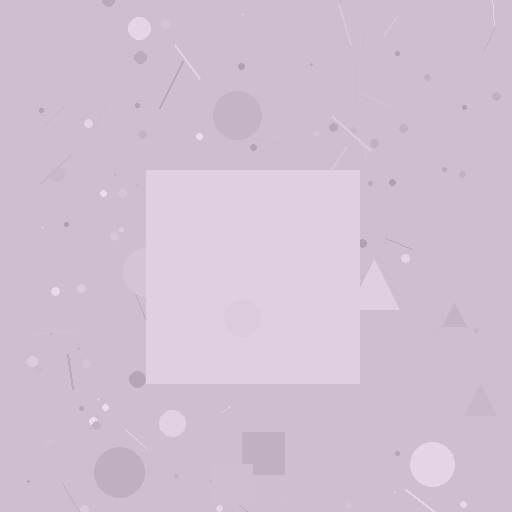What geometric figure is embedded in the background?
A square is embedded in the background.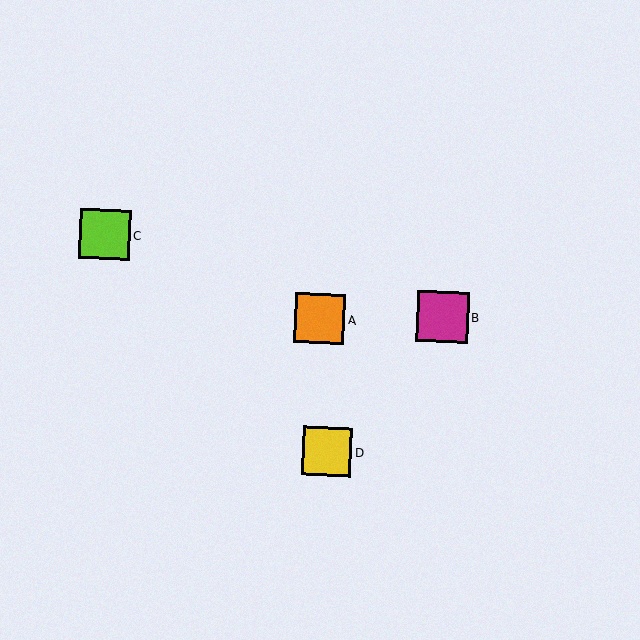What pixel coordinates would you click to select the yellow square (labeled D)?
Click at (327, 451) to select the yellow square D.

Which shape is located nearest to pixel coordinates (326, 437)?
The yellow square (labeled D) at (327, 451) is nearest to that location.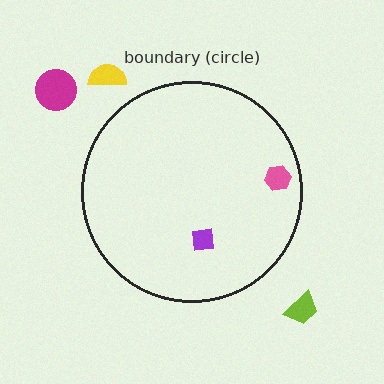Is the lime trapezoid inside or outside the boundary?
Outside.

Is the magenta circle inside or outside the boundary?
Outside.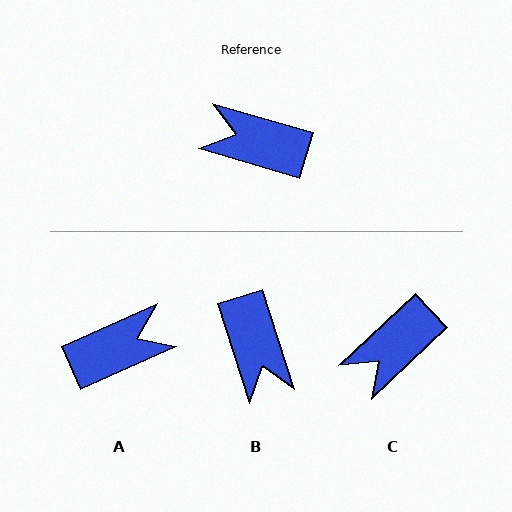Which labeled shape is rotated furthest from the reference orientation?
A, about 140 degrees away.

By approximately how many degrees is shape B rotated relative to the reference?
Approximately 124 degrees counter-clockwise.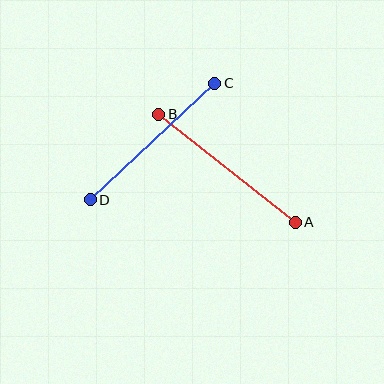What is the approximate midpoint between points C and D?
The midpoint is at approximately (153, 141) pixels.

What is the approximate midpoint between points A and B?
The midpoint is at approximately (227, 168) pixels.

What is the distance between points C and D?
The distance is approximately 170 pixels.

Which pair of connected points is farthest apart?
Points A and B are farthest apart.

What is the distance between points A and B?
The distance is approximately 174 pixels.